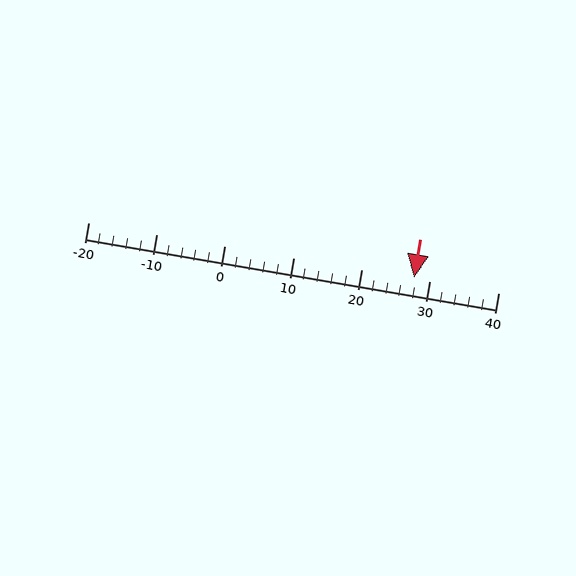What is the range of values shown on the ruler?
The ruler shows values from -20 to 40.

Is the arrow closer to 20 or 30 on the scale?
The arrow is closer to 30.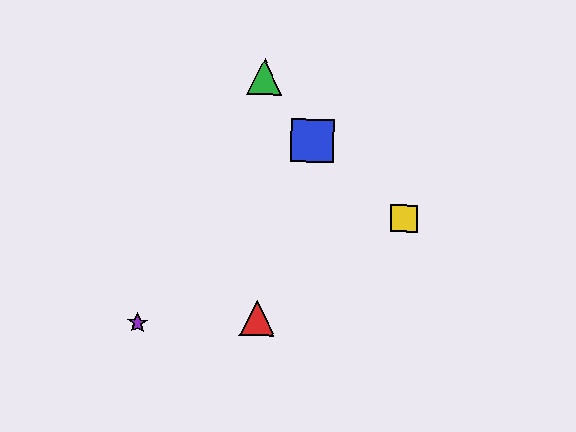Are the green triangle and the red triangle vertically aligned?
Yes, both are at x≈264.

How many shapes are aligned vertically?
2 shapes (the red triangle, the green triangle) are aligned vertically.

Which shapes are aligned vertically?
The red triangle, the green triangle are aligned vertically.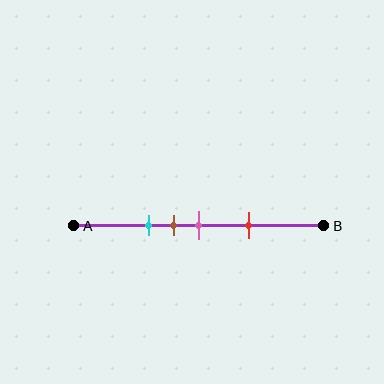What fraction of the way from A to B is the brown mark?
The brown mark is approximately 40% (0.4) of the way from A to B.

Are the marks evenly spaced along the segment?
No, the marks are not evenly spaced.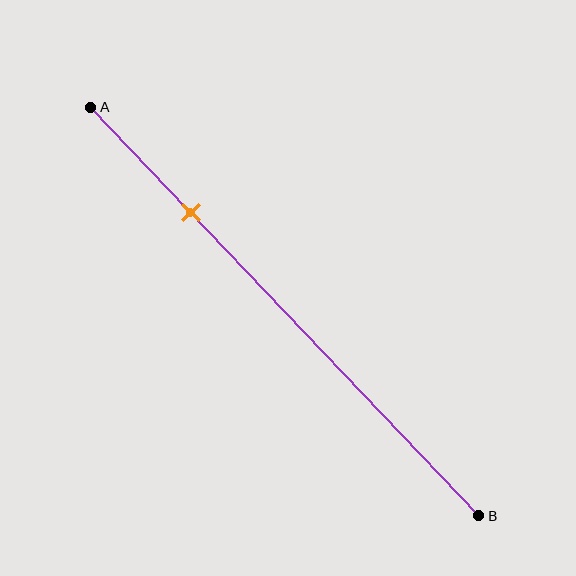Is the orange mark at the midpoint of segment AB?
No, the mark is at about 25% from A, not at the 50% midpoint.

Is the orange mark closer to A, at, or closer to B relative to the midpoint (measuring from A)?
The orange mark is closer to point A than the midpoint of segment AB.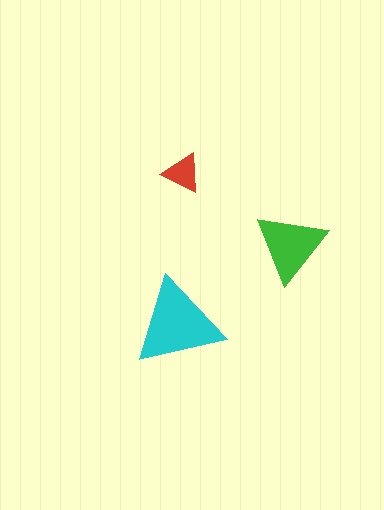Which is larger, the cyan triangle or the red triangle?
The cyan one.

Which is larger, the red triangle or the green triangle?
The green one.